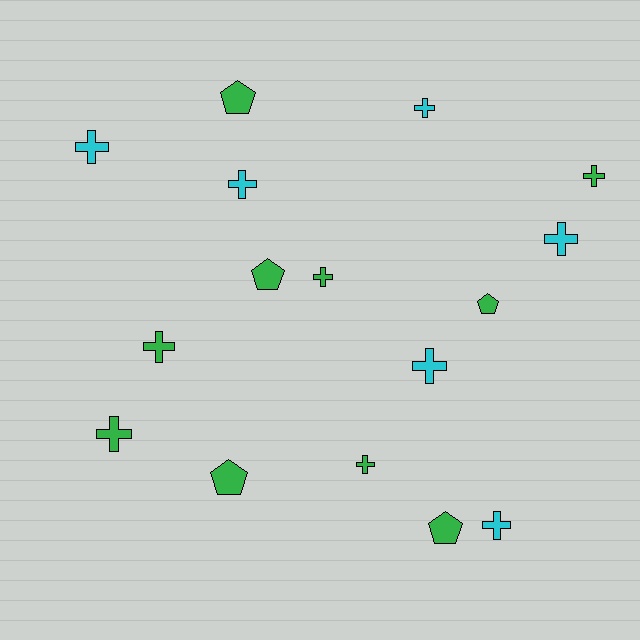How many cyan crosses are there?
There are 6 cyan crosses.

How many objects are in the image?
There are 16 objects.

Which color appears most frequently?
Green, with 10 objects.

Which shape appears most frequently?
Cross, with 11 objects.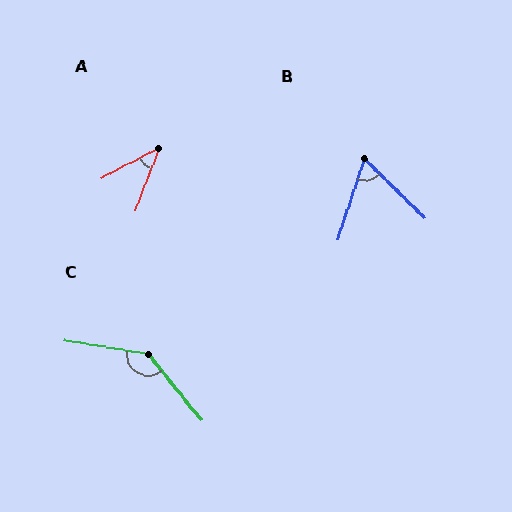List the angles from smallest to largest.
A (42°), B (64°), C (138°).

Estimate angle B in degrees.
Approximately 64 degrees.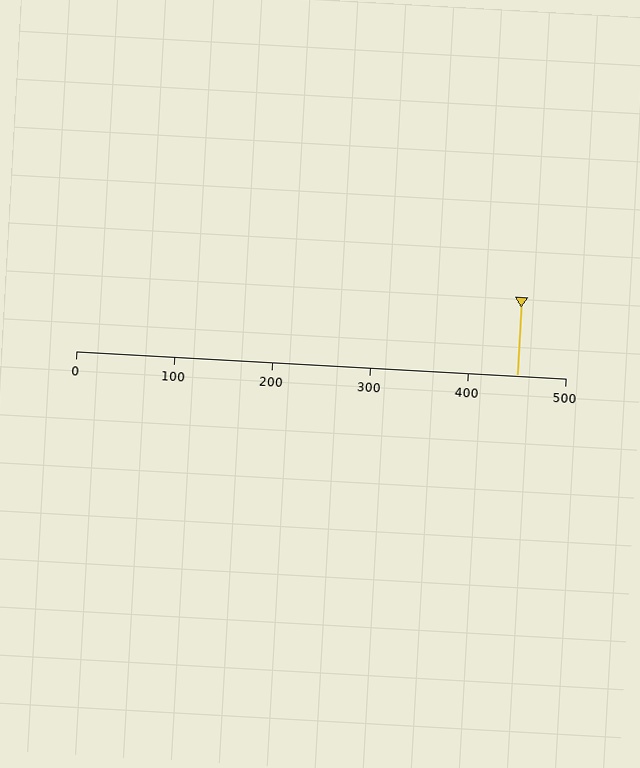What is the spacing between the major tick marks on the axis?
The major ticks are spaced 100 apart.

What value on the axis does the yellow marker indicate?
The marker indicates approximately 450.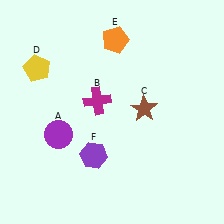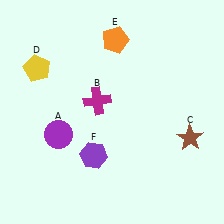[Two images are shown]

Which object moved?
The brown star (C) moved right.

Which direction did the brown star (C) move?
The brown star (C) moved right.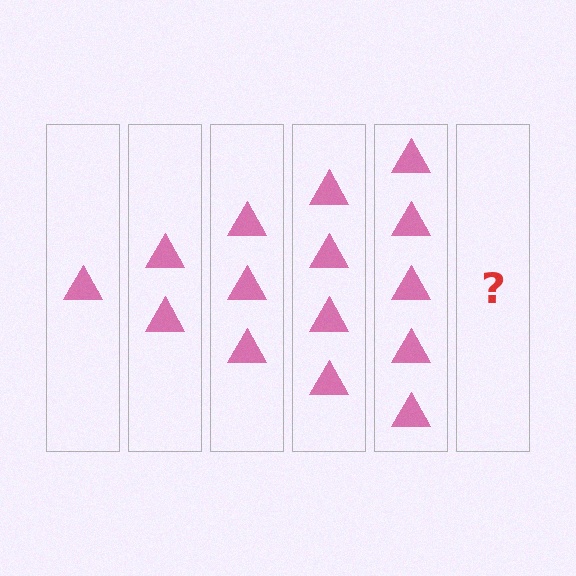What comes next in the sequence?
The next element should be 6 triangles.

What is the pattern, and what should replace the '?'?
The pattern is that each step adds one more triangle. The '?' should be 6 triangles.